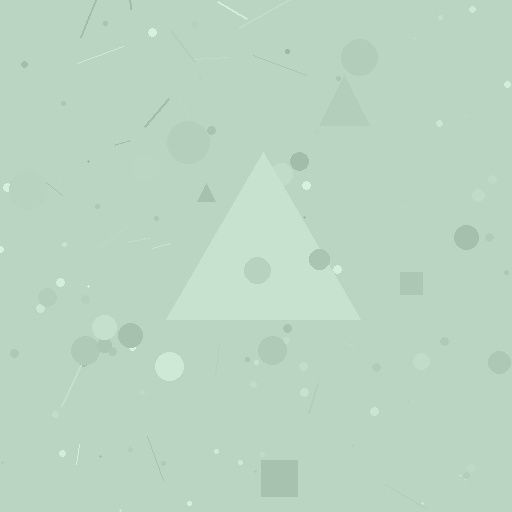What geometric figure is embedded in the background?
A triangle is embedded in the background.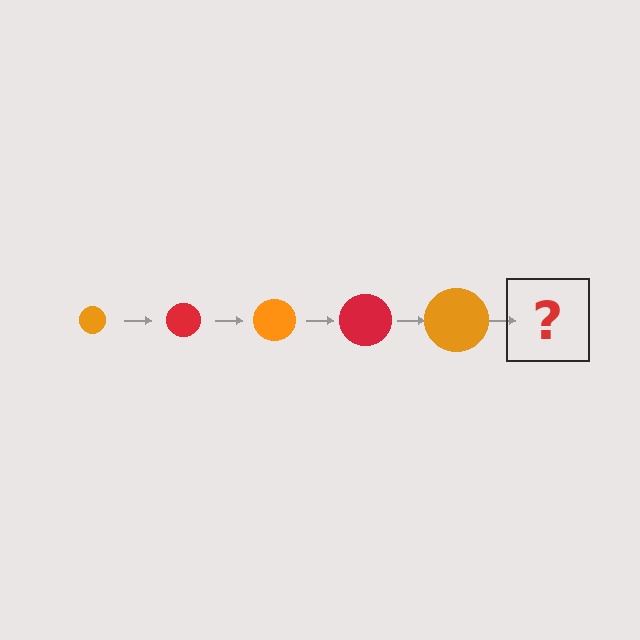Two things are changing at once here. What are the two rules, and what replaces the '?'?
The two rules are that the circle grows larger each step and the color cycles through orange and red. The '?' should be a red circle, larger than the previous one.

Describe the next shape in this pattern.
It should be a red circle, larger than the previous one.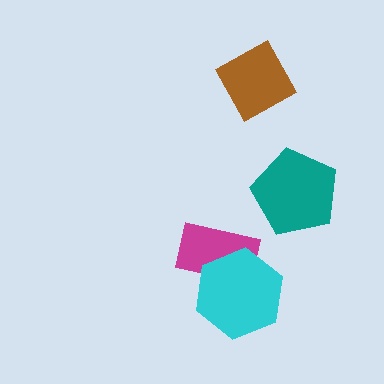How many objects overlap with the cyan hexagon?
1 object overlaps with the cyan hexagon.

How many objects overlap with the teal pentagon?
0 objects overlap with the teal pentagon.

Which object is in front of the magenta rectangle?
The cyan hexagon is in front of the magenta rectangle.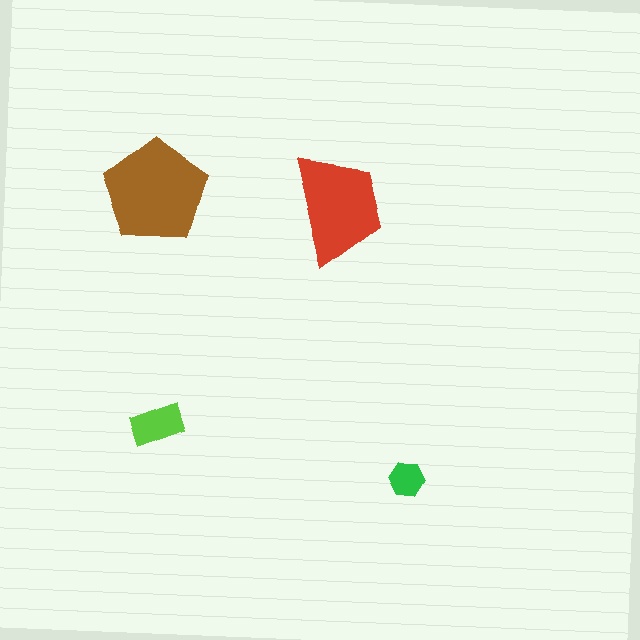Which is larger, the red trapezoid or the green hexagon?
The red trapezoid.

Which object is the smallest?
The green hexagon.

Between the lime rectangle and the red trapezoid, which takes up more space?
The red trapezoid.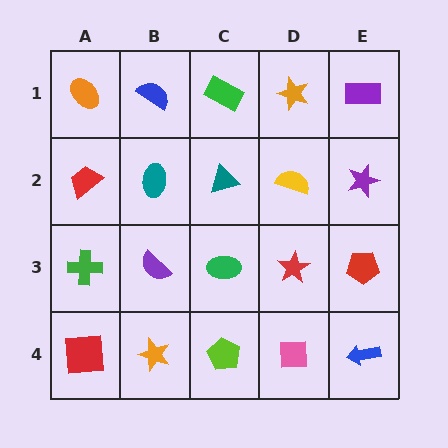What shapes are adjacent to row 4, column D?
A red star (row 3, column D), a lime pentagon (row 4, column C), a blue arrow (row 4, column E).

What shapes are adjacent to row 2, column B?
A blue semicircle (row 1, column B), a purple semicircle (row 3, column B), a red trapezoid (row 2, column A), a teal triangle (row 2, column C).